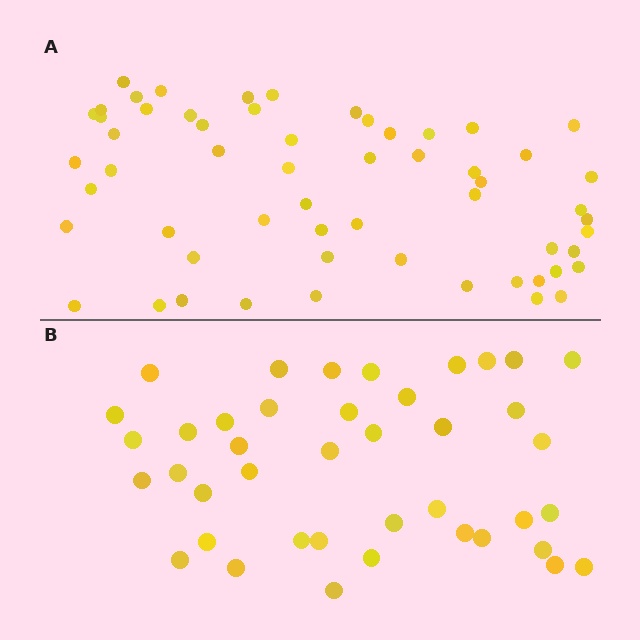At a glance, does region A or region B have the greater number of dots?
Region A (the top region) has more dots.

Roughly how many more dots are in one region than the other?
Region A has approximately 15 more dots than region B.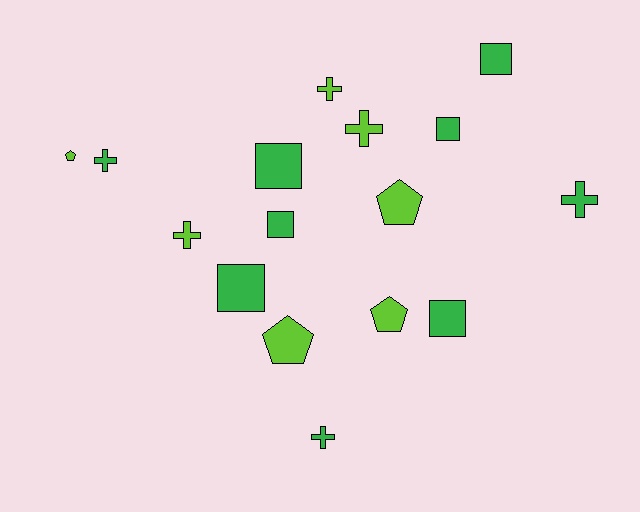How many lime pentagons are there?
There are 4 lime pentagons.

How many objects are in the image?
There are 16 objects.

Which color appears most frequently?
Green, with 9 objects.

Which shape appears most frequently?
Cross, with 6 objects.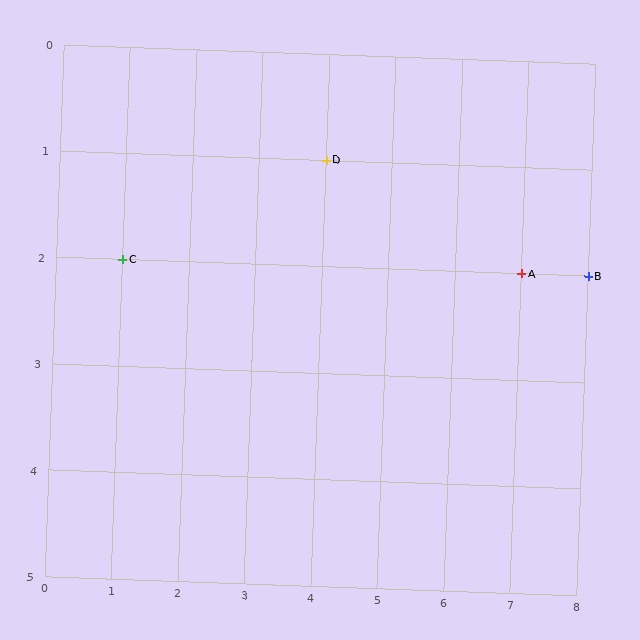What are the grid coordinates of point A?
Point A is at grid coordinates (7, 2).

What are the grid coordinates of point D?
Point D is at grid coordinates (4, 1).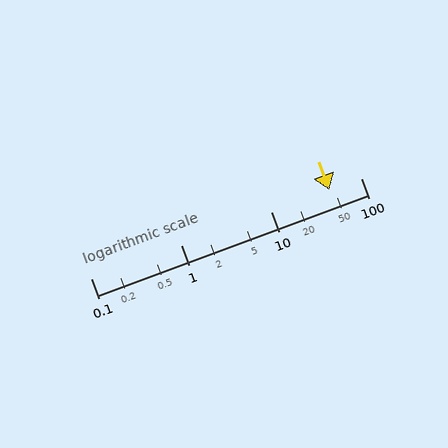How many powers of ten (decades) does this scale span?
The scale spans 3 decades, from 0.1 to 100.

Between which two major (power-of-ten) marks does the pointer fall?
The pointer is between 10 and 100.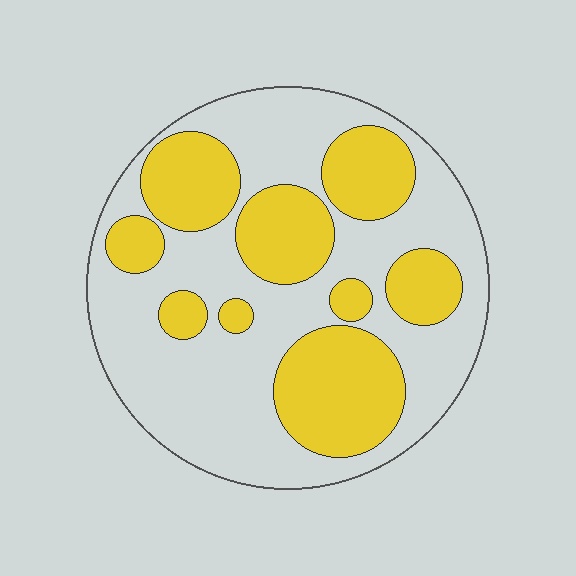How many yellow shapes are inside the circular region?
9.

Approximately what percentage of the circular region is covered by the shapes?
Approximately 40%.